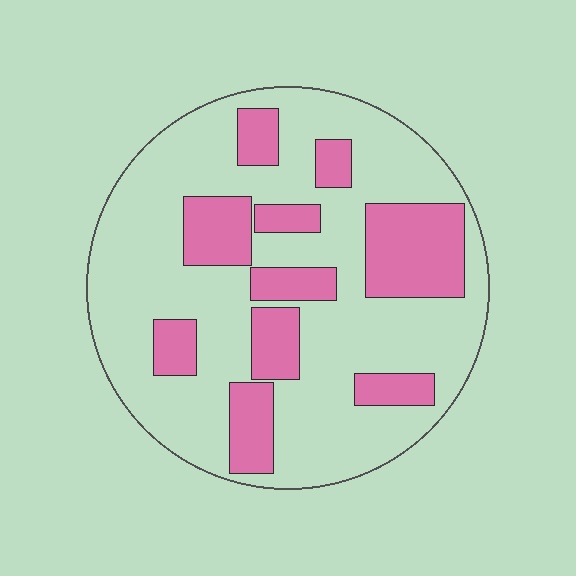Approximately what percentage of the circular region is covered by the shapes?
Approximately 30%.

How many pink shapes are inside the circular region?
10.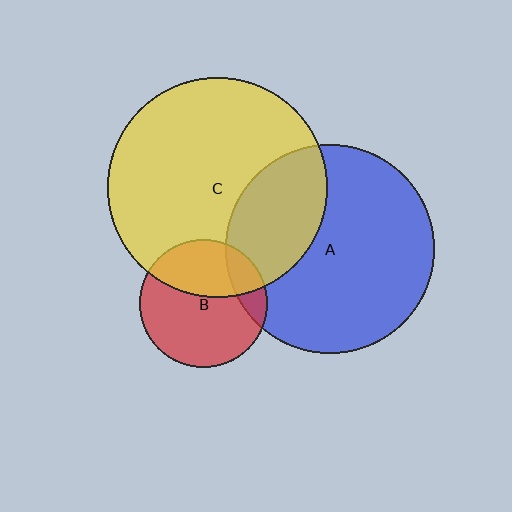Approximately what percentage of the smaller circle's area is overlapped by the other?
Approximately 30%.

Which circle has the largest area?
Circle C (yellow).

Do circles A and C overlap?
Yes.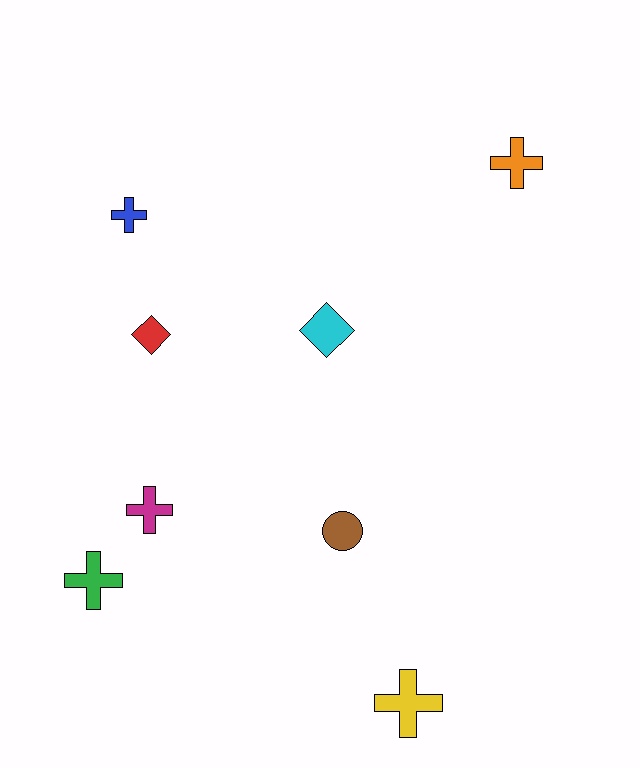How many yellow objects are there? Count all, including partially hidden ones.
There is 1 yellow object.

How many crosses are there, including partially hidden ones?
There are 5 crosses.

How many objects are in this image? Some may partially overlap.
There are 8 objects.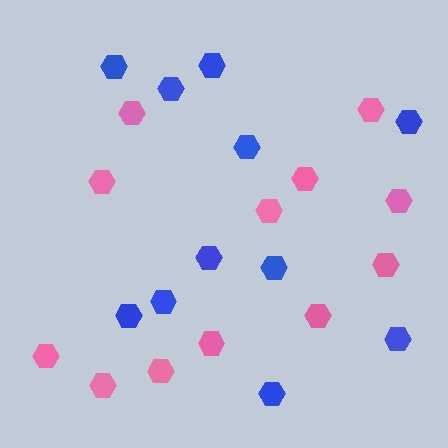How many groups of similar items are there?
There are 2 groups: one group of pink hexagons (12) and one group of blue hexagons (11).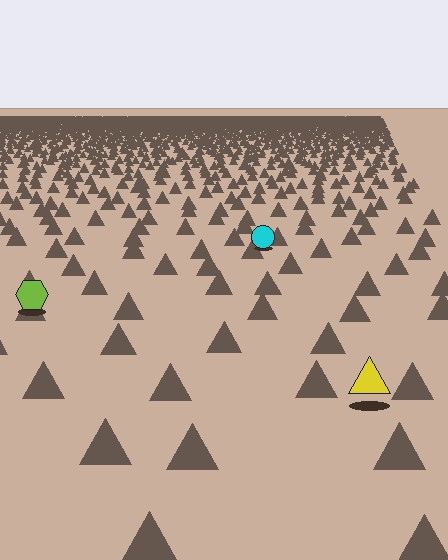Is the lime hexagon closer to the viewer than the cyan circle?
Yes. The lime hexagon is closer — you can tell from the texture gradient: the ground texture is coarser near it.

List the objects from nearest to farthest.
From nearest to farthest: the yellow triangle, the lime hexagon, the cyan circle.